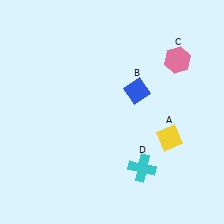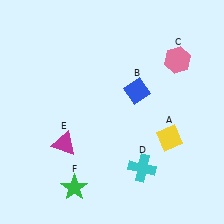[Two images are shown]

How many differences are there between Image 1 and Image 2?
There are 2 differences between the two images.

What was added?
A magenta triangle (E), a green star (F) were added in Image 2.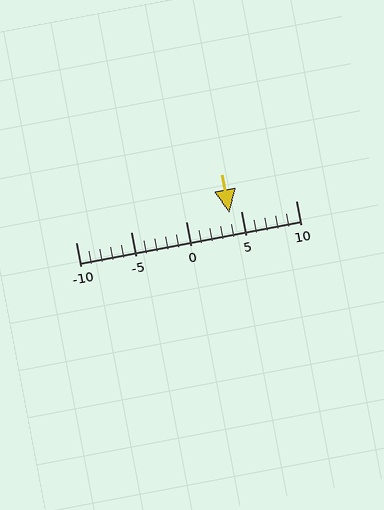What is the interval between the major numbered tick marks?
The major tick marks are spaced 5 units apart.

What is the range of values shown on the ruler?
The ruler shows values from -10 to 10.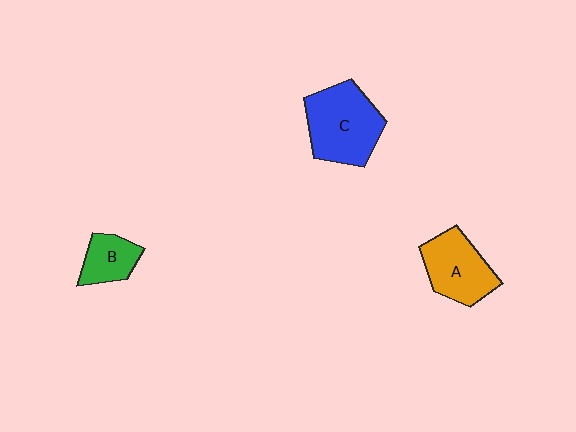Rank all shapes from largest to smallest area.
From largest to smallest: C (blue), A (orange), B (green).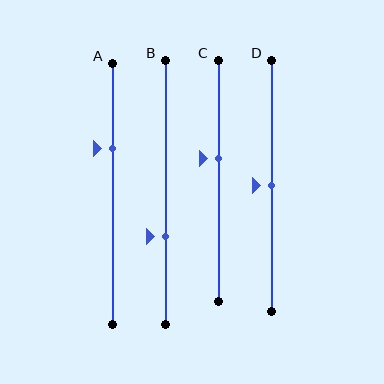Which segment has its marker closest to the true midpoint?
Segment D has its marker closest to the true midpoint.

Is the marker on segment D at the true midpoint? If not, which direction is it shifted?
Yes, the marker on segment D is at the true midpoint.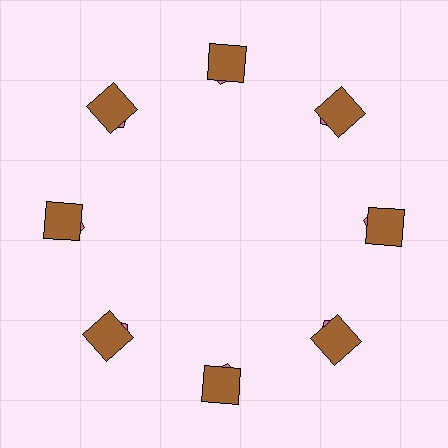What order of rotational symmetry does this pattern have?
This pattern has 8-fold rotational symmetry.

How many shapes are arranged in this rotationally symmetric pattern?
There are 16 shapes, arranged in 8 groups of 2.